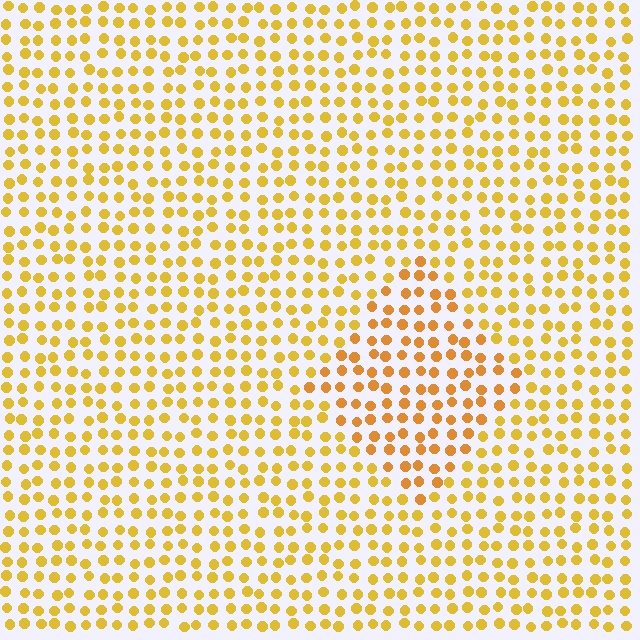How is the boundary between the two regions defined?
The boundary is defined purely by a slight shift in hue (about 17 degrees). Spacing, size, and orientation are identical on both sides.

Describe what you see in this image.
The image is filled with small yellow elements in a uniform arrangement. A diamond-shaped region is visible where the elements are tinted to a slightly different hue, forming a subtle color boundary.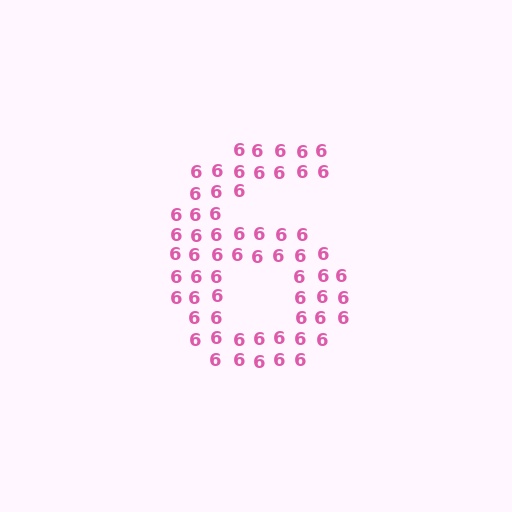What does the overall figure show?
The overall figure shows the digit 6.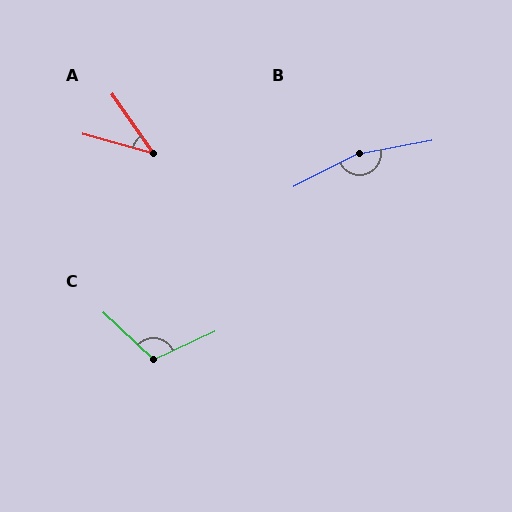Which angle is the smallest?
A, at approximately 40 degrees.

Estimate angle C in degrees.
Approximately 111 degrees.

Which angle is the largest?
B, at approximately 163 degrees.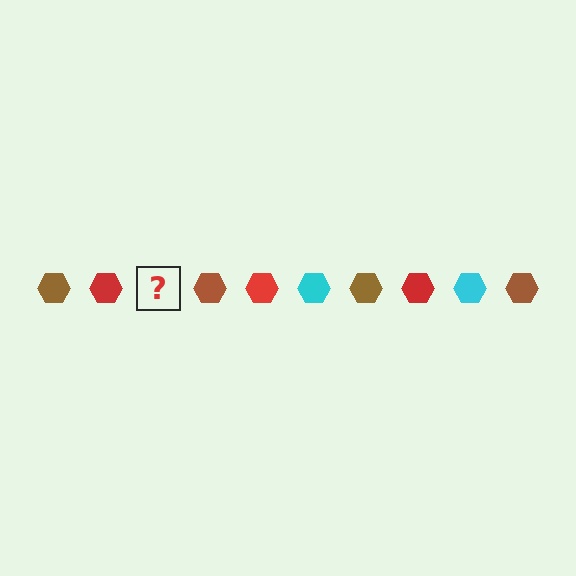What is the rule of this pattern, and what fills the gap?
The rule is that the pattern cycles through brown, red, cyan hexagons. The gap should be filled with a cyan hexagon.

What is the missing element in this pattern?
The missing element is a cyan hexagon.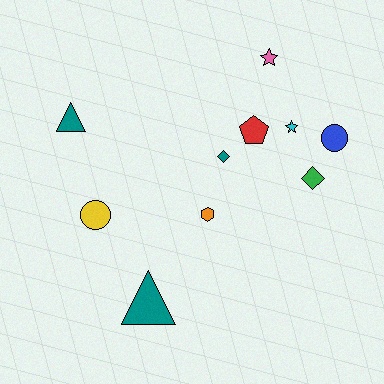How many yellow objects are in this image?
There is 1 yellow object.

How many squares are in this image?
There are no squares.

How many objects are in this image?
There are 10 objects.